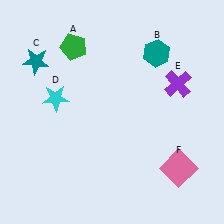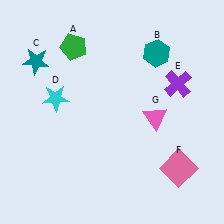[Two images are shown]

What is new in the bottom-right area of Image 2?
A pink triangle (G) was added in the bottom-right area of Image 2.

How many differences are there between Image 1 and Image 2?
There is 1 difference between the two images.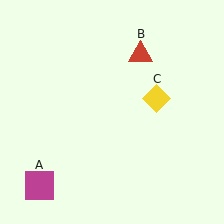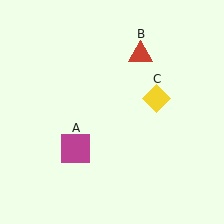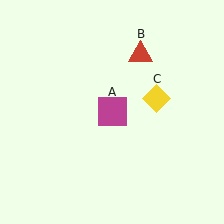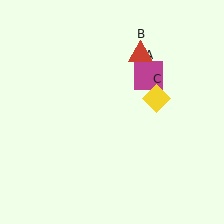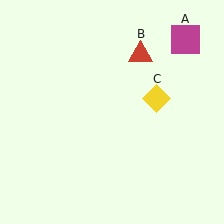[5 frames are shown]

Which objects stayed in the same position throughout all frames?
Red triangle (object B) and yellow diamond (object C) remained stationary.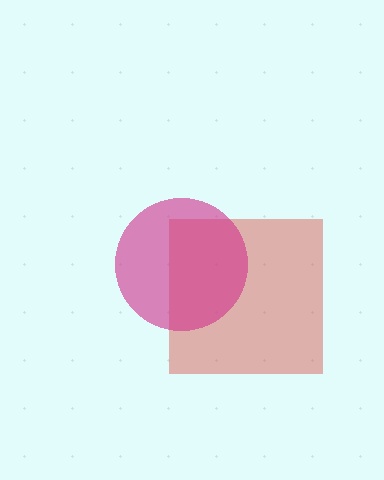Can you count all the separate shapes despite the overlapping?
Yes, there are 2 separate shapes.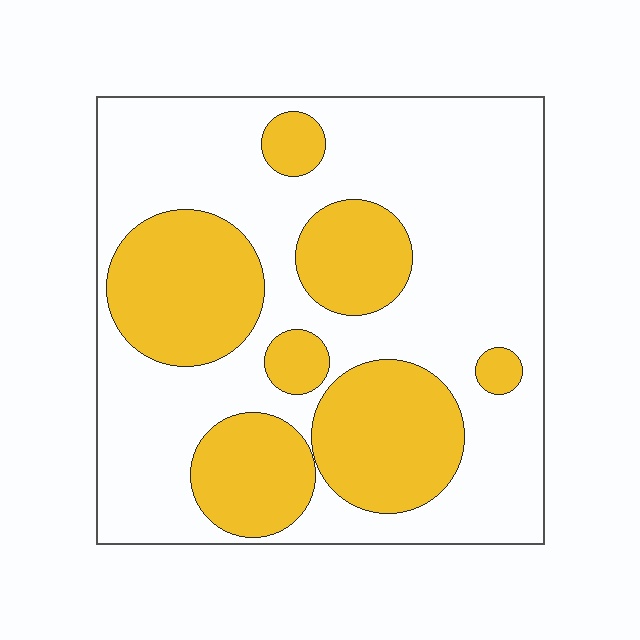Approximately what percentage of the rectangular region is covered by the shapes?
Approximately 35%.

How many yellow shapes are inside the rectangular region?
7.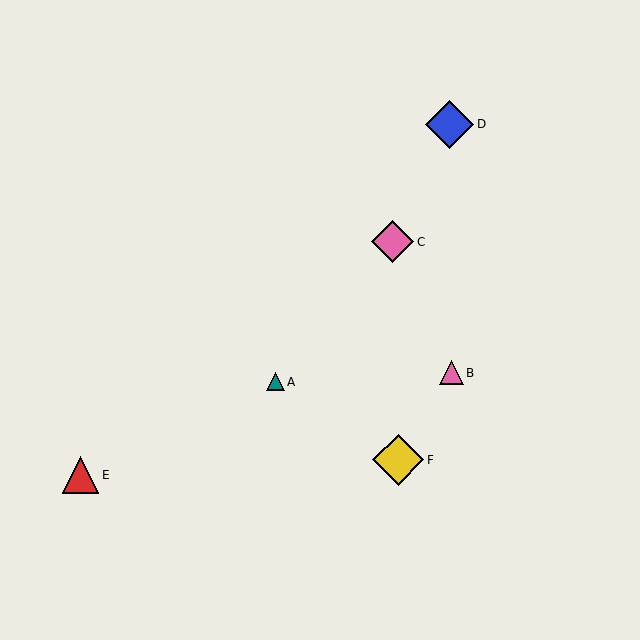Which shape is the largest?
The yellow diamond (labeled F) is the largest.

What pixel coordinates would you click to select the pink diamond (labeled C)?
Click at (393, 242) to select the pink diamond C.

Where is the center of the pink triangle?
The center of the pink triangle is at (452, 373).